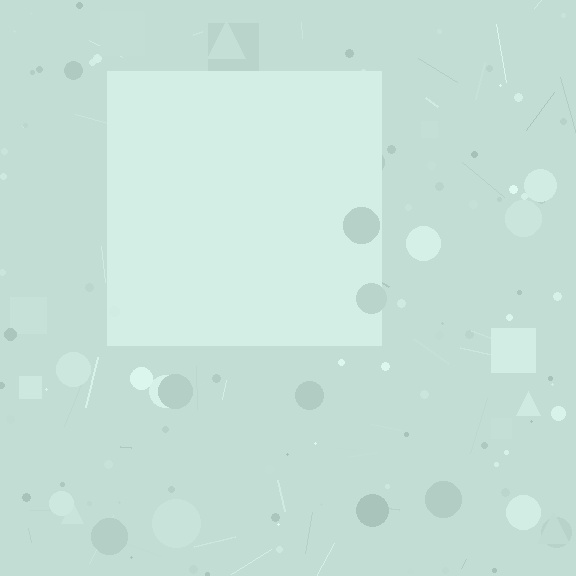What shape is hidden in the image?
A square is hidden in the image.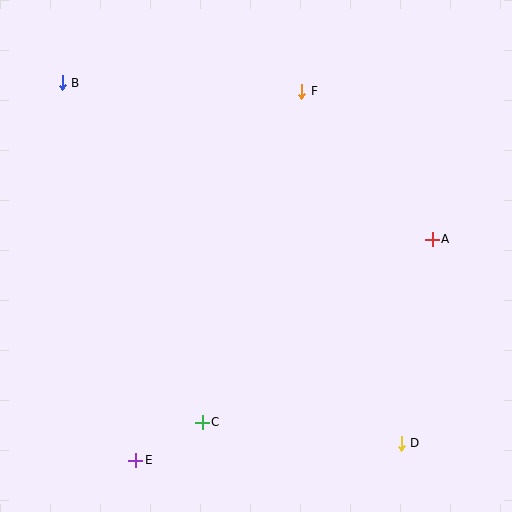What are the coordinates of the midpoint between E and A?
The midpoint between E and A is at (284, 350).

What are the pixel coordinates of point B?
Point B is at (62, 83).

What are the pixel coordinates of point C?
Point C is at (202, 422).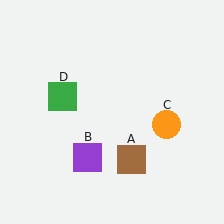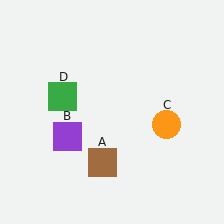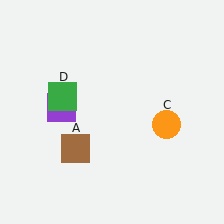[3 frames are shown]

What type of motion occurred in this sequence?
The brown square (object A), purple square (object B) rotated clockwise around the center of the scene.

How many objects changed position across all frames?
2 objects changed position: brown square (object A), purple square (object B).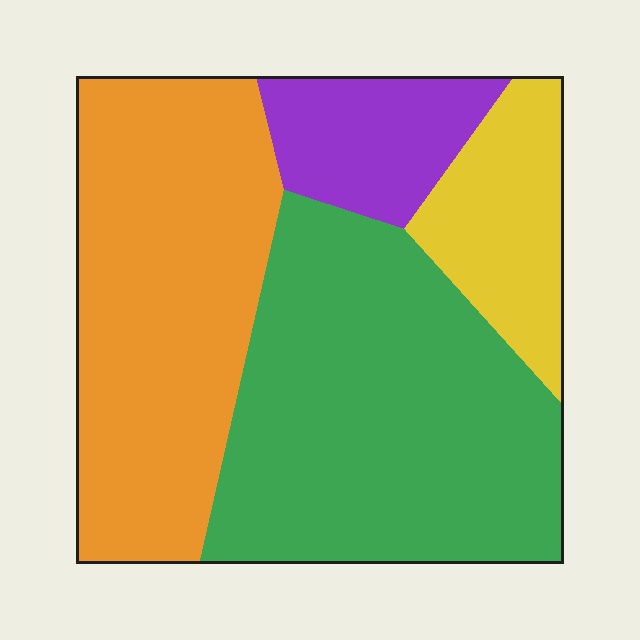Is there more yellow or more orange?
Orange.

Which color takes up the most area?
Green, at roughly 40%.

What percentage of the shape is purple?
Purple takes up about one tenth (1/10) of the shape.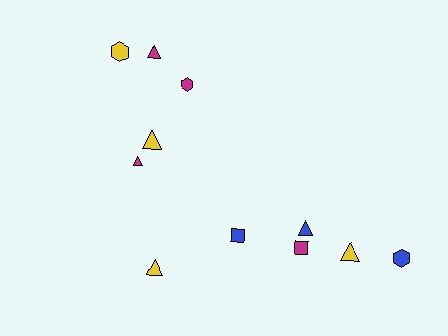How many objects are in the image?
There are 11 objects.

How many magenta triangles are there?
There are 2 magenta triangles.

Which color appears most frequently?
Magenta, with 4 objects.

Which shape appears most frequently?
Triangle, with 6 objects.